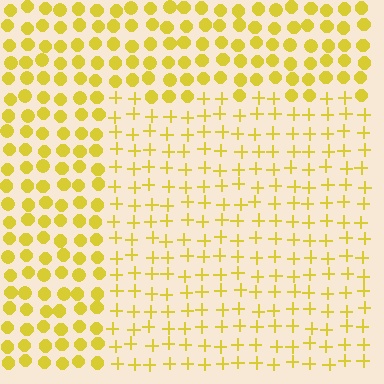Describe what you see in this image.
The image is filled with small yellow elements arranged in a uniform grid. A rectangle-shaped region contains plus signs, while the surrounding area contains circles. The boundary is defined purely by the change in element shape.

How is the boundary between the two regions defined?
The boundary is defined by a change in element shape: plus signs inside vs. circles outside. All elements share the same color and spacing.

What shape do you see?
I see a rectangle.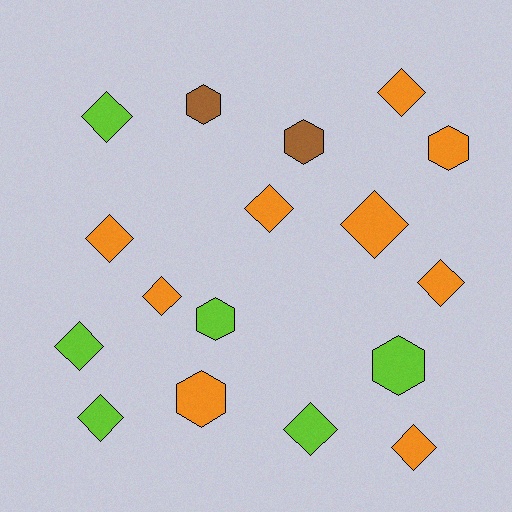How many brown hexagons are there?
There are 2 brown hexagons.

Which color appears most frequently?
Orange, with 9 objects.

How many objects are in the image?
There are 17 objects.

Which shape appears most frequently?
Diamond, with 11 objects.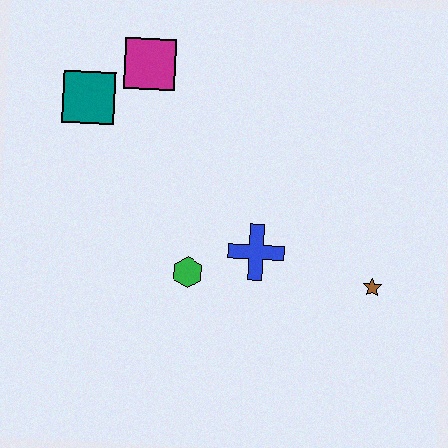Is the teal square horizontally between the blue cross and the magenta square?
No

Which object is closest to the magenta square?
The teal square is closest to the magenta square.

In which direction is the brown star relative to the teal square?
The brown star is to the right of the teal square.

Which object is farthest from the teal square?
The brown star is farthest from the teal square.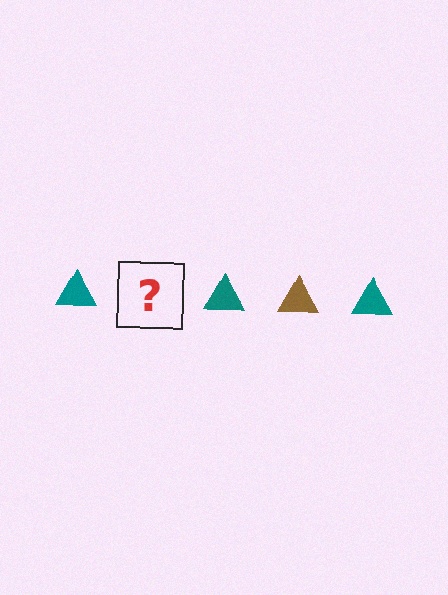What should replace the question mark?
The question mark should be replaced with a brown triangle.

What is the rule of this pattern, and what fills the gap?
The rule is that the pattern cycles through teal, brown triangles. The gap should be filled with a brown triangle.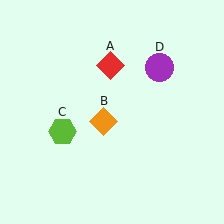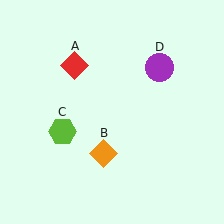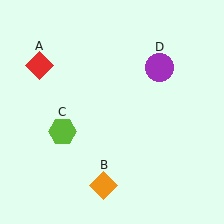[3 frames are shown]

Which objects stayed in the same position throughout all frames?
Lime hexagon (object C) and purple circle (object D) remained stationary.